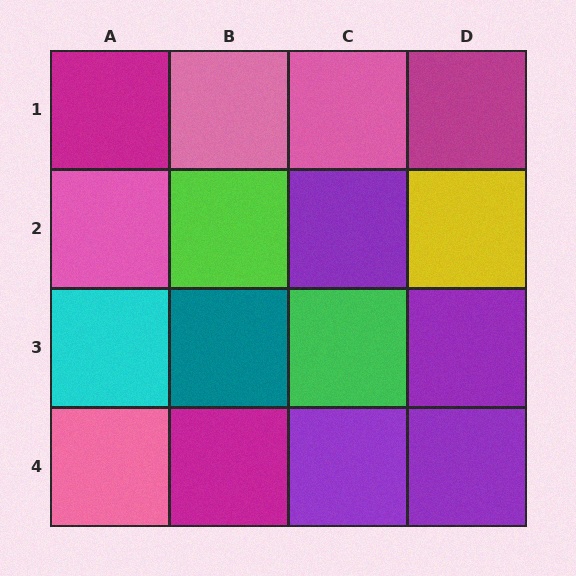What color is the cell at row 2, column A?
Pink.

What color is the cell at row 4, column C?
Purple.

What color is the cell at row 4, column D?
Purple.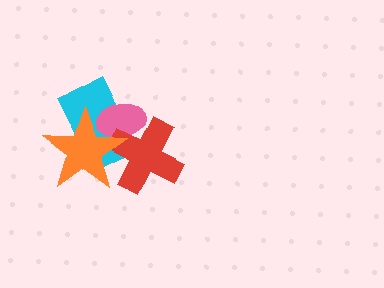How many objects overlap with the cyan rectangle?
3 objects overlap with the cyan rectangle.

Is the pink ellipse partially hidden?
Yes, it is partially covered by another shape.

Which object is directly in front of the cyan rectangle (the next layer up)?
The pink ellipse is directly in front of the cyan rectangle.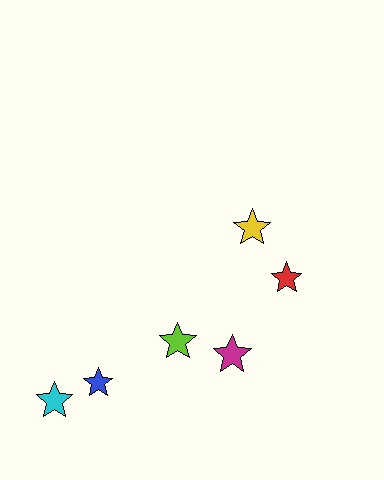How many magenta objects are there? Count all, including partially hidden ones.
There is 1 magenta object.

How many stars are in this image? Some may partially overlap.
There are 6 stars.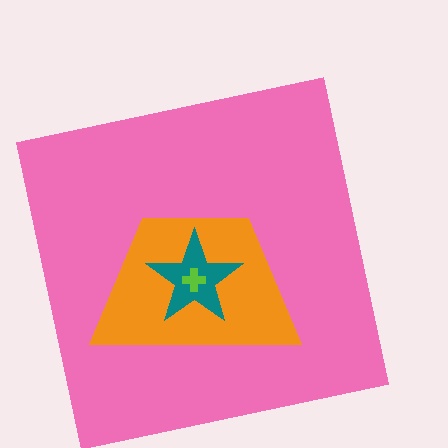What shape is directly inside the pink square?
The orange trapezoid.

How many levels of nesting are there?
4.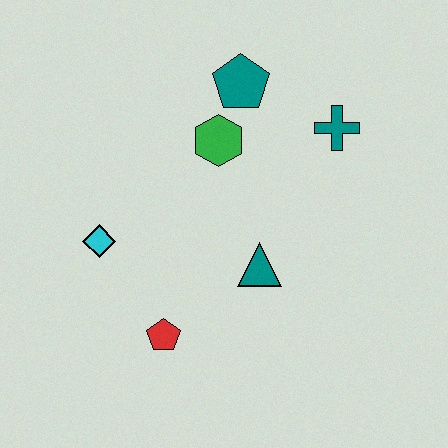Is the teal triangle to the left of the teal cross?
Yes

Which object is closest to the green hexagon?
The teal pentagon is closest to the green hexagon.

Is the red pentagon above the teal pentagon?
No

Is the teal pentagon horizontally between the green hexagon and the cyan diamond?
No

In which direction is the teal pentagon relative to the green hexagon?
The teal pentagon is above the green hexagon.